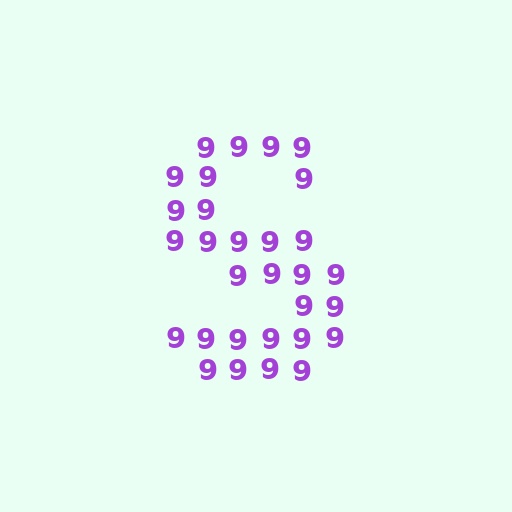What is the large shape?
The large shape is the letter S.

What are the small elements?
The small elements are digit 9's.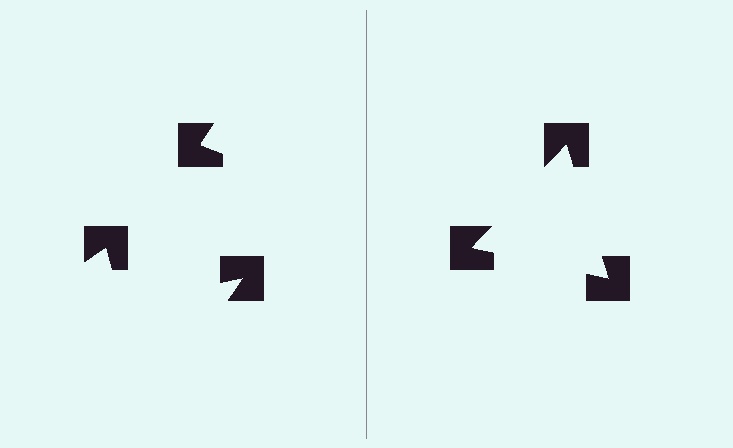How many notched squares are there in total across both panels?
6 — 3 on each side.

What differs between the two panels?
The notched squares are positioned identically on both sides; only the wedge orientations differ. On the right they align to a triangle; on the left they are misaligned.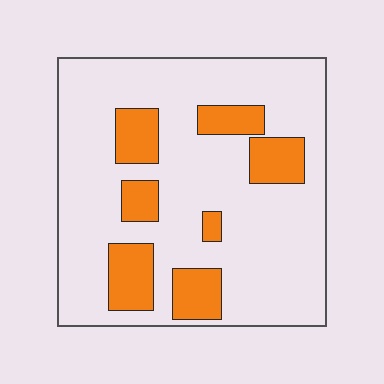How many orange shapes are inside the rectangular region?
7.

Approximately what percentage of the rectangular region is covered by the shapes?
Approximately 20%.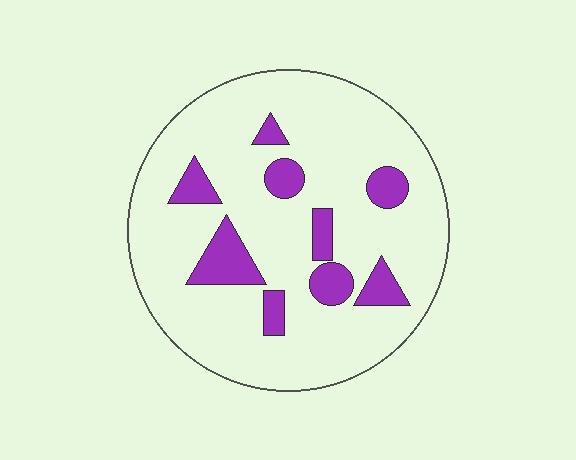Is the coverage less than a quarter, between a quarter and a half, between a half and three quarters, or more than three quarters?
Less than a quarter.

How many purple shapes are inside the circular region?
9.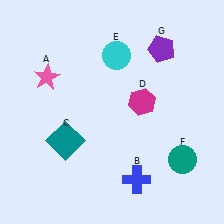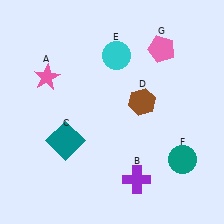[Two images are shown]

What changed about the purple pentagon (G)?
In Image 1, G is purple. In Image 2, it changed to pink.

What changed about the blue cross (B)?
In Image 1, B is blue. In Image 2, it changed to purple.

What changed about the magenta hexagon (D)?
In Image 1, D is magenta. In Image 2, it changed to brown.